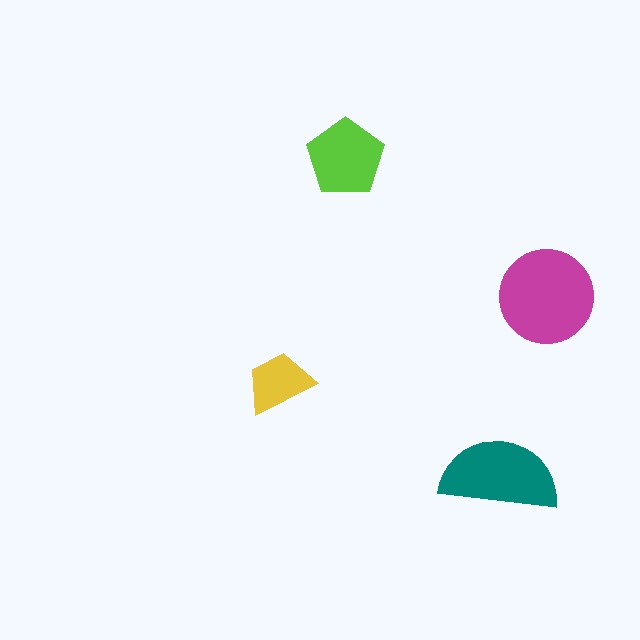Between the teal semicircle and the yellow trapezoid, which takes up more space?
The teal semicircle.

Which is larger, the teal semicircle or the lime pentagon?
The teal semicircle.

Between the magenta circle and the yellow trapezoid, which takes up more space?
The magenta circle.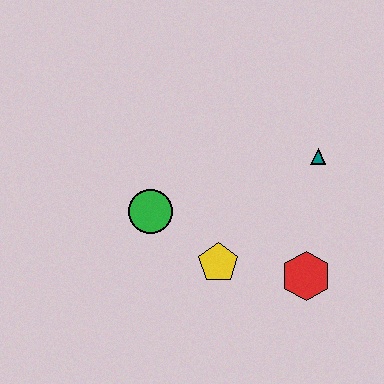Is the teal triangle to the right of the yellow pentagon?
Yes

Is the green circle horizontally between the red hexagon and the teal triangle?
No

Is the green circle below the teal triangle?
Yes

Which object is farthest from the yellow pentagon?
The teal triangle is farthest from the yellow pentagon.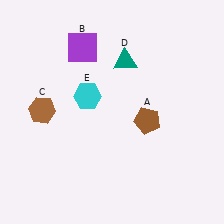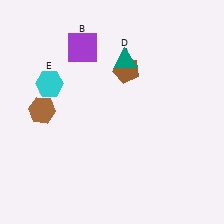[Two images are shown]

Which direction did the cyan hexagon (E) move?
The cyan hexagon (E) moved left.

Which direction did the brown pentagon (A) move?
The brown pentagon (A) moved up.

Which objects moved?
The objects that moved are: the brown pentagon (A), the cyan hexagon (E).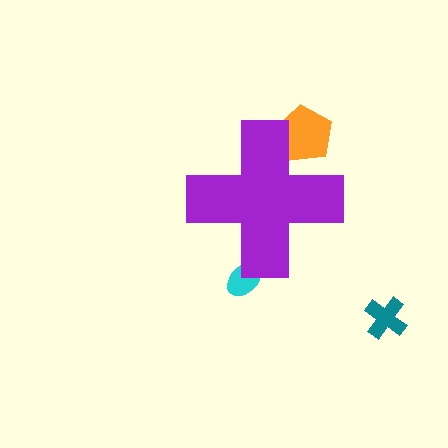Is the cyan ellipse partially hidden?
Yes, the cyan ellipse is partially hidden behind the purple cross.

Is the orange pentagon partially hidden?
Yes, the orange pentagon is partially hidden behind the purple cross.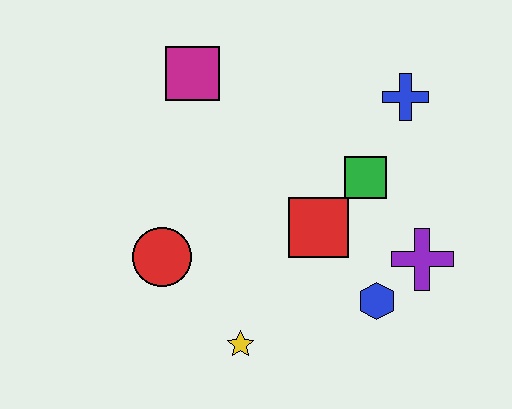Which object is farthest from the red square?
The magenta square is farthest from the red square.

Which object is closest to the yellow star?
The red circle is closest to the yellow star.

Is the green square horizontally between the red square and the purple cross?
Yes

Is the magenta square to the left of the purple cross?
Yes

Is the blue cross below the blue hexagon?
No